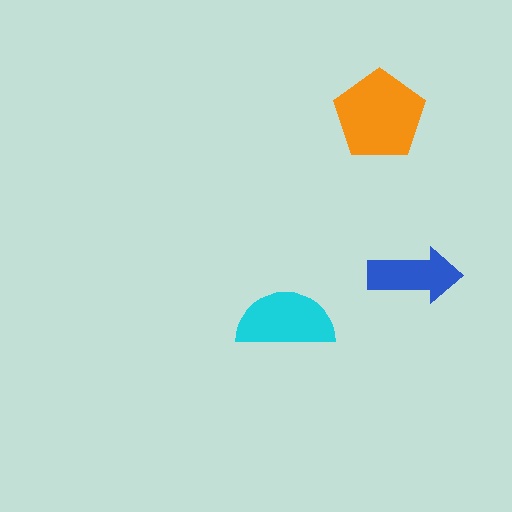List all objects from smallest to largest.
The blue arrow, the cyan semicircle, the orange pentagon.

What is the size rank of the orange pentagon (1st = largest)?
1st.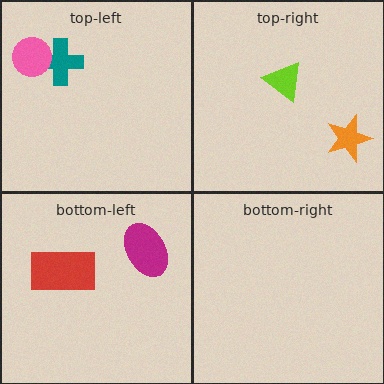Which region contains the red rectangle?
The bottom-left region.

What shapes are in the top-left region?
The teal cross, the pink circle.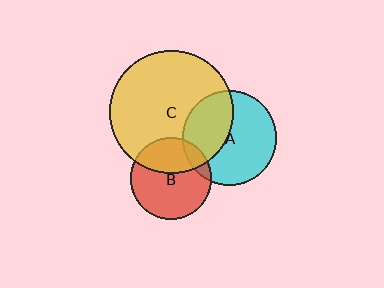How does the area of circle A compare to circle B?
Approximately 1.4 times.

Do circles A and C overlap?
Yes.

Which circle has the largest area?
Circle C (yellow).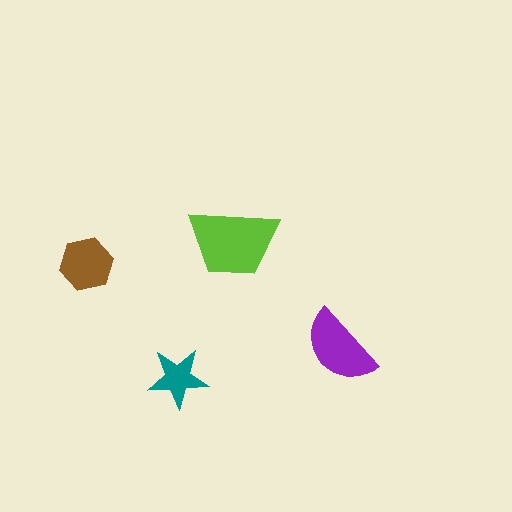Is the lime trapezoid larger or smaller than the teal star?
Larger.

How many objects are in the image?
There are 4 objects in the image.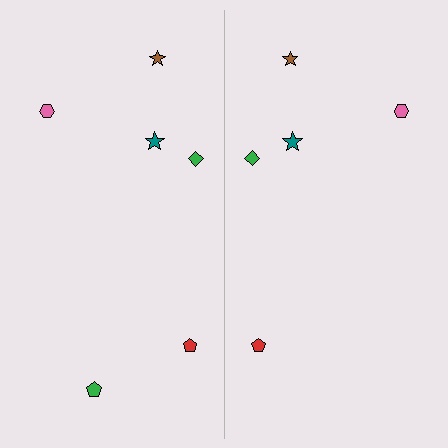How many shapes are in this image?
There are 11 shapes in this image.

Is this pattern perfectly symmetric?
No, the pattern is not perfectly symmetric. A green pentagon is missing from the right side.